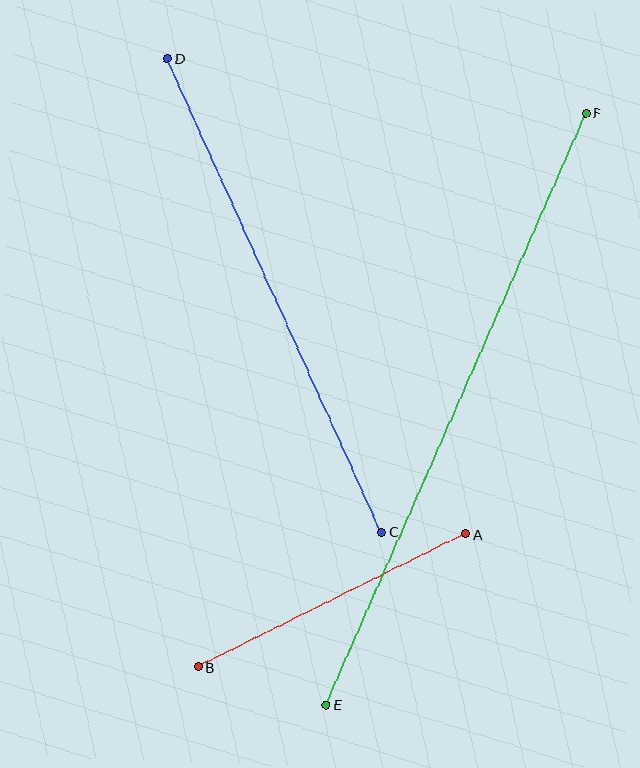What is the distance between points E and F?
The distance is approximately 646 pixels.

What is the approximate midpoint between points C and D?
The midpoint is at approximately (274, 295) pixels.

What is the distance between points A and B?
The distance is approximately 298 pixels.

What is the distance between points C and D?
The distance is approximately 520 pixels.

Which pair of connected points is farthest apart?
Points E and F are farthest apart.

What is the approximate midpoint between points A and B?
The midpoint is at approximately (332, 600) pixels.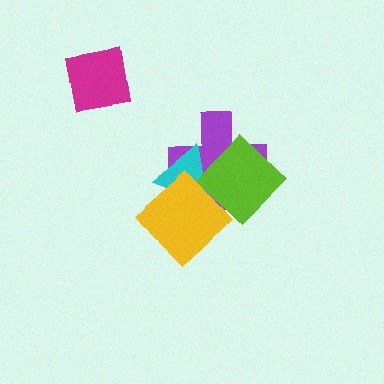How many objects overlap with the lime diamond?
3 objects overlap with the lime diamond.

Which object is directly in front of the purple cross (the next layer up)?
The cyan triangle is directly in front of the purple cross.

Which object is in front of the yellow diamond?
The lime diamond is in front of the yellow diamond.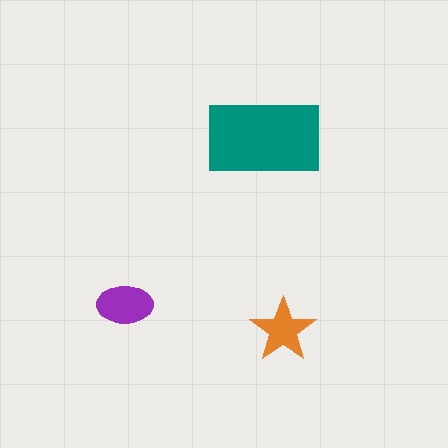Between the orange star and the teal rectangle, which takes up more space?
The teal rectangle.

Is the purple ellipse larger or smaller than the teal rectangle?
Smaller.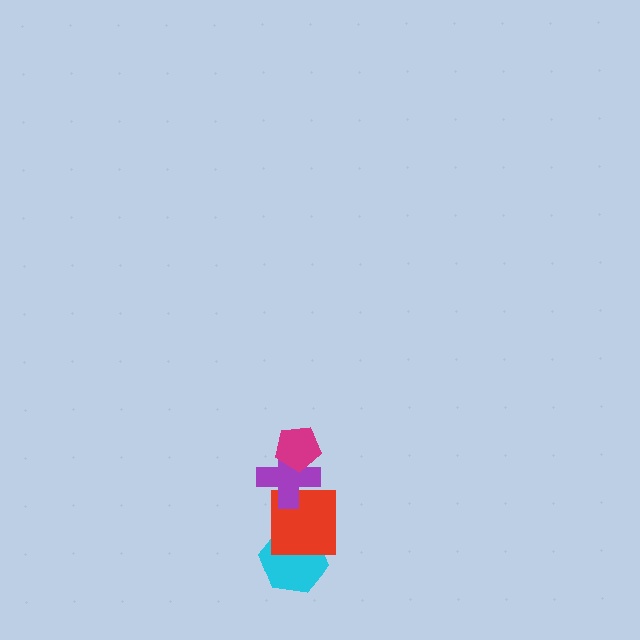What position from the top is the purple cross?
The purple cross is 2nd from the top.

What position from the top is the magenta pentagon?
The magenta pentagon is 1st from the top.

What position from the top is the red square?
The red square is 3rd from the top.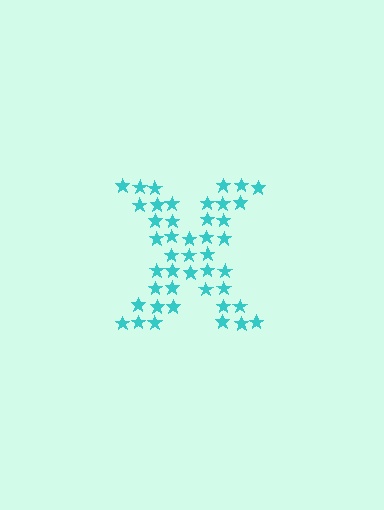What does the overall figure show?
The overall figure shows the letter X.